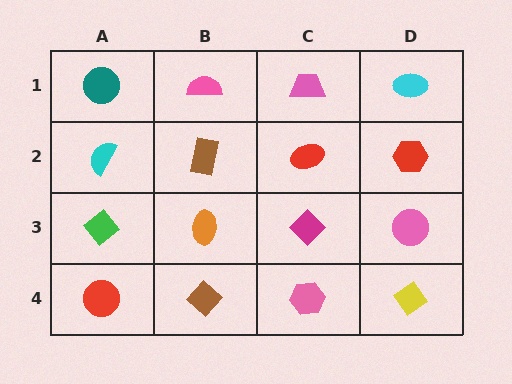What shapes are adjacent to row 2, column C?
A pink trapezoid (row 1, column C), a magenta diamond (row 3, column C), a brown rectangle (row 2, column B), a red hexagon (row 2, column D).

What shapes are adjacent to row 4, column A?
A green diamond (row 3, column A), a brown diamond (row 4, column B).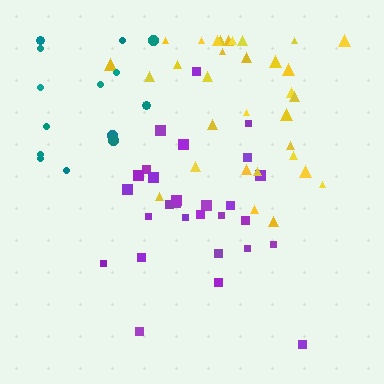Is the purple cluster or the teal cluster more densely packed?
Purple.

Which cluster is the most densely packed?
Purple.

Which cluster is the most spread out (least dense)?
Teal.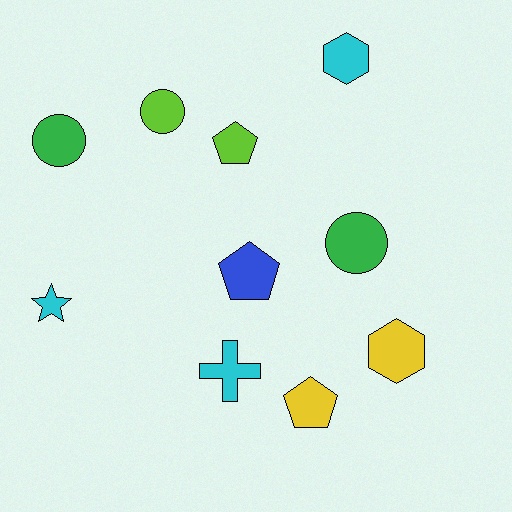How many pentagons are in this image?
There are 3 pentagons.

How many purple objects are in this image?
There are no purple objects.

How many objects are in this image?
There are 10 objects.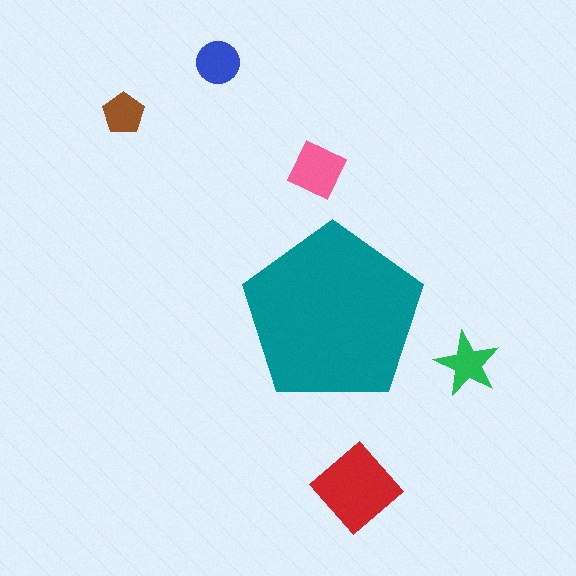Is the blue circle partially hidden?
No, the blue circle is fully visible.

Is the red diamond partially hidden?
No, the red diamond is fully visible.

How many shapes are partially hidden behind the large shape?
0 shapes are partially hidden.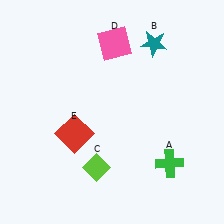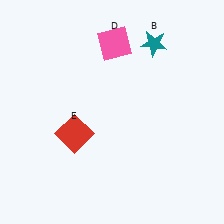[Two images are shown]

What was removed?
The lime diamond (C), the green cross (A) were removed in Image 2.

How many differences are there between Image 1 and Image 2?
There are 2 differences between the two images.